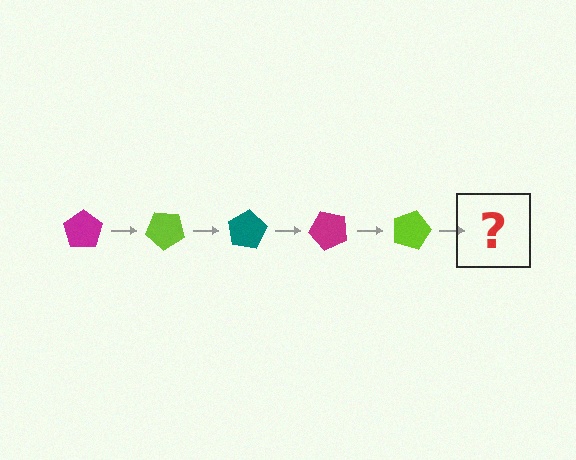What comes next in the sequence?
The next element should be a teal pentagon, rotated 200 degrees from the start.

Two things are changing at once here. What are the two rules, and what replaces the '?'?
The two rules are that it rotates 40 degrees each step and the color cycles through magenta, lime, and teal. The '?' should be a teal pentagon, rotated 200 degrees from the start.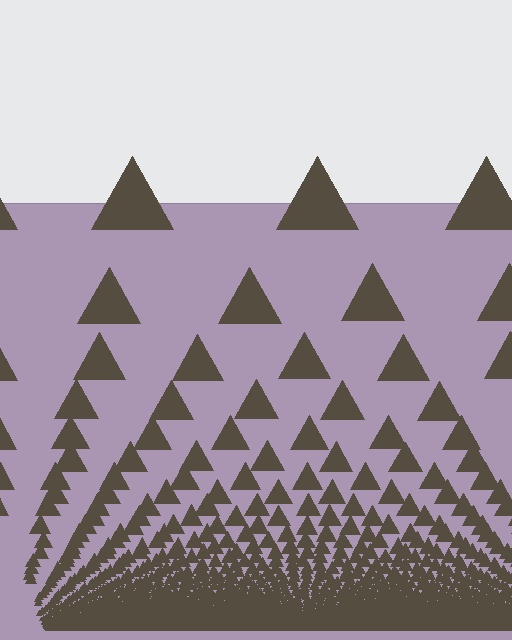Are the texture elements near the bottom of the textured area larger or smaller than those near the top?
Smaller. The gradient is inverted — elements near the bottom are smaller and denser.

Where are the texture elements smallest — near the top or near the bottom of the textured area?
Near the bottom.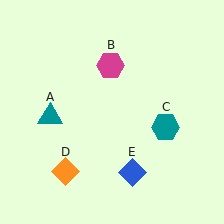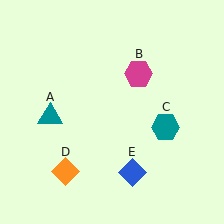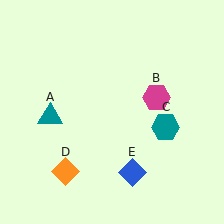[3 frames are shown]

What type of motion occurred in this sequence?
The magenta hexagon (object B) rotated clockwise around the center of the scene.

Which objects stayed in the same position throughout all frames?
Teal triangle (object A) and teal hexagon (object C) and orange diamond (object D) and blue diamond (object E) remained stationary.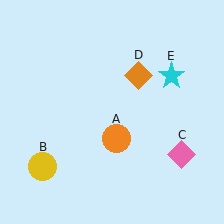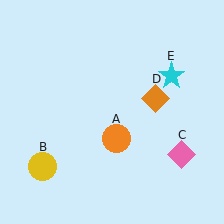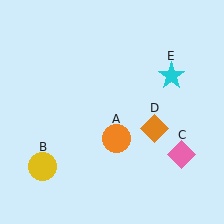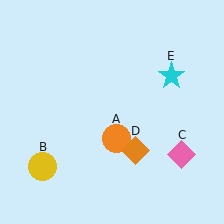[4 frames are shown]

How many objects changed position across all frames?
1 object changed position: orange diamond (object D).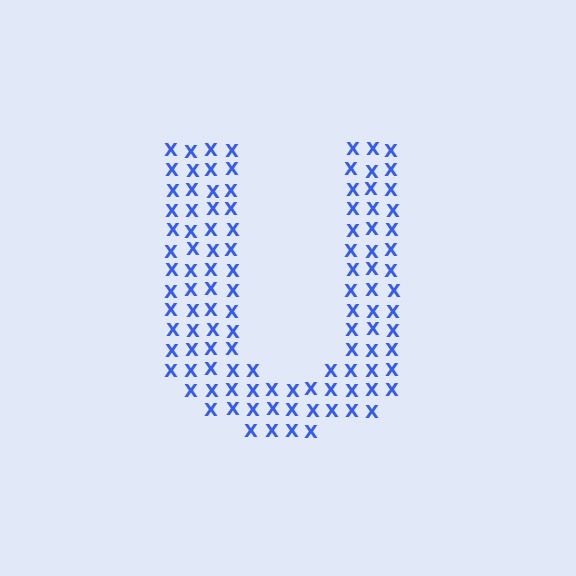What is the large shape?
The large shape is the letter U.